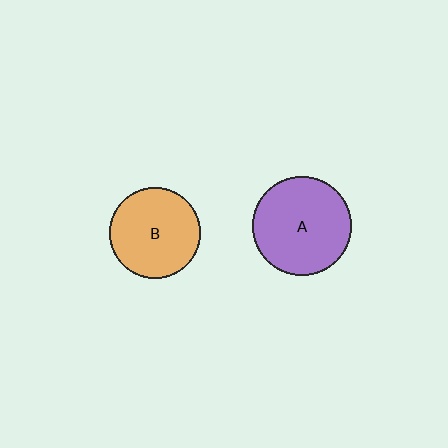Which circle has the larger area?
Circle A (purple).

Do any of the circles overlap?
No, none of the circles overlap.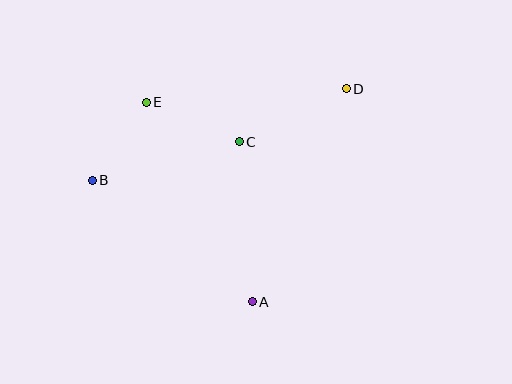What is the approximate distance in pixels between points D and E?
The distance between D and E is approximately 200 pixels.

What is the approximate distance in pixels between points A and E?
The distance between A and E is approximately 226 pixels.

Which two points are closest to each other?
Points B and E are closest to each other.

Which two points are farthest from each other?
Points B and D are farthest from each other.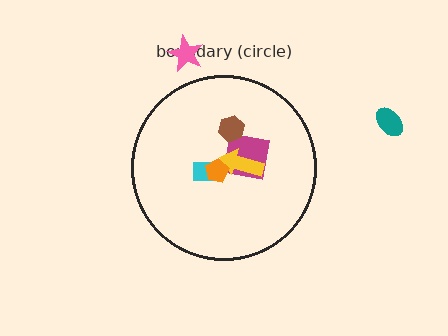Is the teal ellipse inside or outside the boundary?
Outside.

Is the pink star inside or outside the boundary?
Outside.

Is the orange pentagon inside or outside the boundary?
Inside.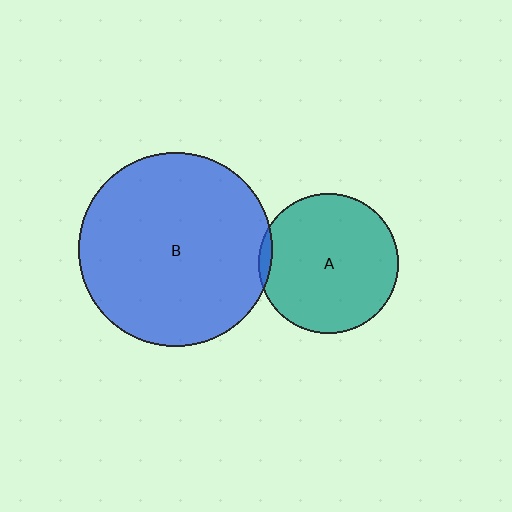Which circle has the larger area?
Circle B (blue).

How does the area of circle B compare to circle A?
Approximately 1.9 times.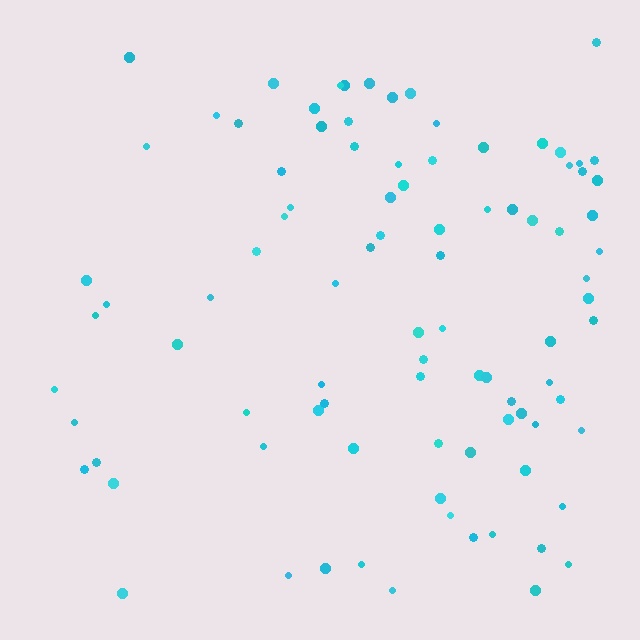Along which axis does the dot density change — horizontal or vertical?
Horizontal.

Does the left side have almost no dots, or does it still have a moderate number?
Still a moderate number, just noticeably fewer than the right.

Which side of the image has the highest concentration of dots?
The right.